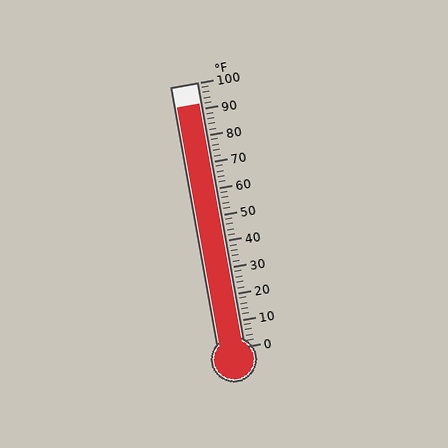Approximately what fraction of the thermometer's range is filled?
The thermometer is filled to approximately 90% of its range.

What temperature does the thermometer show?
The thermometer shows approximately 92°F.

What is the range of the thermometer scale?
The thermometer scale ranges from 0°F to 100°F.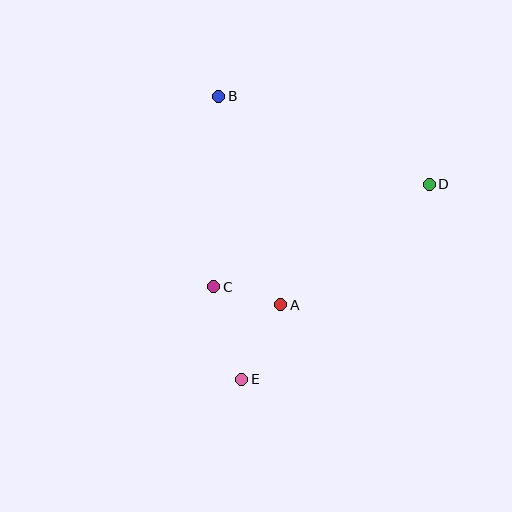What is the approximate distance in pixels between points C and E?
The distance between C and E is approximately 97 pixels.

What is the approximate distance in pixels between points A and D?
The distance between A and D is approximately 191 pixels.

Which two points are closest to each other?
Points A and C are closest to each other.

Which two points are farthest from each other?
Points B and E are farthest from each other.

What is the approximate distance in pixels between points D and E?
The distance between D and E is approximately 270 pixels.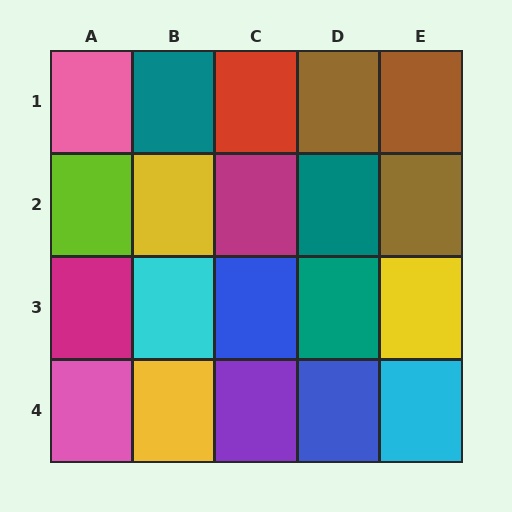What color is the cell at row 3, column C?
Blue.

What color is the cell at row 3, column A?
Magenta.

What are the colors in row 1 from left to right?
Pink, teal, red, brown, brown.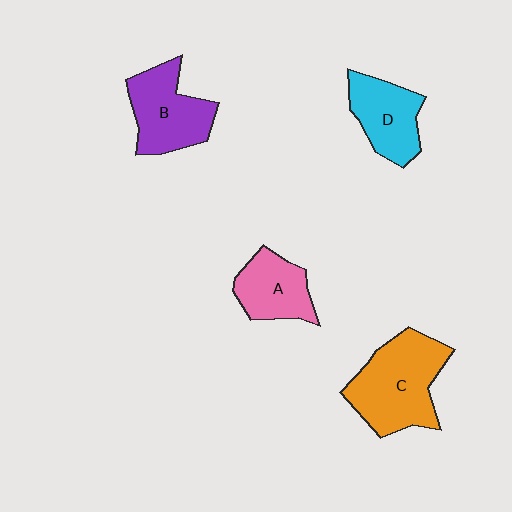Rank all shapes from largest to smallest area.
From largest to smallest: C (orange), B (purple), D (cyan), A (pink).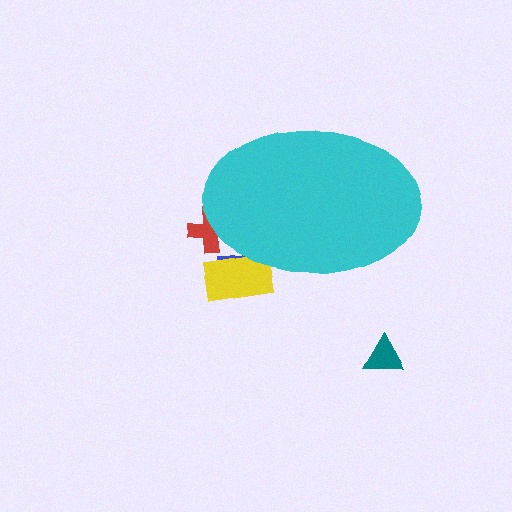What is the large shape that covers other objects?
A cyan ellipse.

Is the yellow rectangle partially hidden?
Yes, the yellow rectangle is partially hidden behind the cyan ellipse.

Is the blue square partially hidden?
Yes, the blue square is partially hidden behind the cyan ellipse.